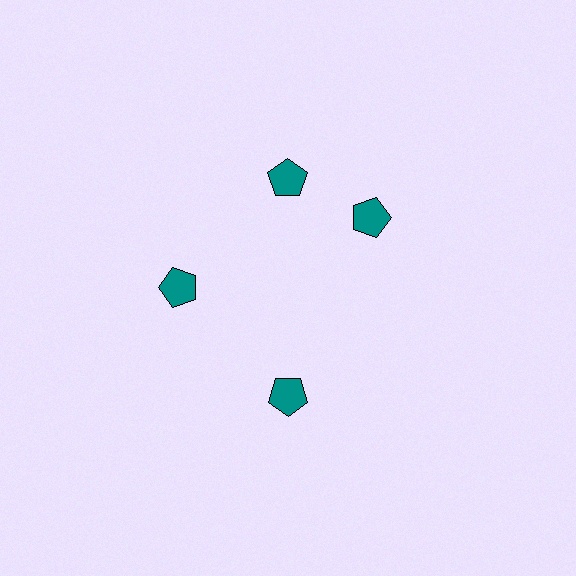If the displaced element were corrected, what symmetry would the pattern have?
It would have 4-fold rotational symmetry — the pattern would map onto itself every 90 degrees.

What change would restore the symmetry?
The symmetry would be restored by rotating it back into even spacing with its neighbors so that all 4 pentagons sit at equal angles and equal distance from the center.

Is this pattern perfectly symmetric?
No. The 4 teal pentagons are arranged in a ring, but one element near the 3 o'clock position is rotated out of alignment along the ring, breaking the 4-fold rotational symmetry.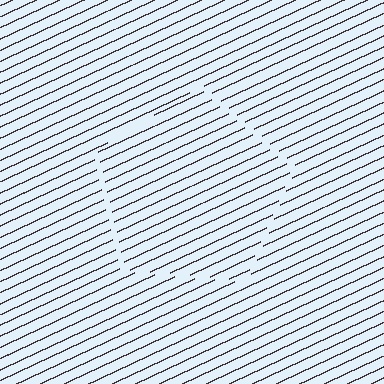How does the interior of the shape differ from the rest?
The interior of the shape contains the same grating, shifted by half a period — the contour is defined by the phase discontinuity where line-ends from the inner and outer gratings abut.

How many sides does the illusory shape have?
5 sides — the line-ends trace a pentagon.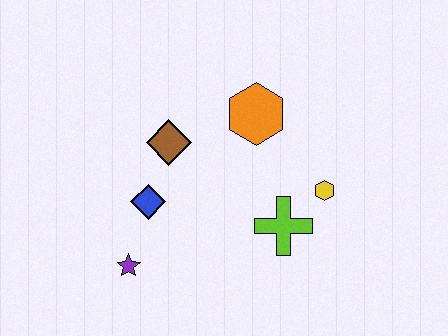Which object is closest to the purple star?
The blue diamond is closest to the purple star.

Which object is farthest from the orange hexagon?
The purple star is farthest from the orange hexagon.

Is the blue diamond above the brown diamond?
No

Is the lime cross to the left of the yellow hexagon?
Yes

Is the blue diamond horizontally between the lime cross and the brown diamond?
No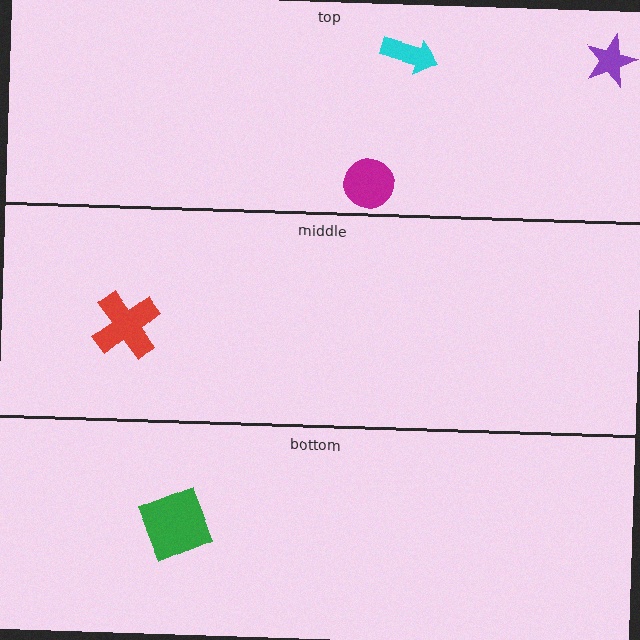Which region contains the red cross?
The middle region.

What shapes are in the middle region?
The red cross.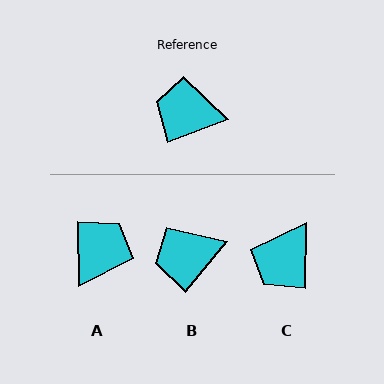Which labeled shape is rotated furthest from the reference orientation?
A, about 109 degrees away.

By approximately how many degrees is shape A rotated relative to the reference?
Approximately 109 degrees clockwise.